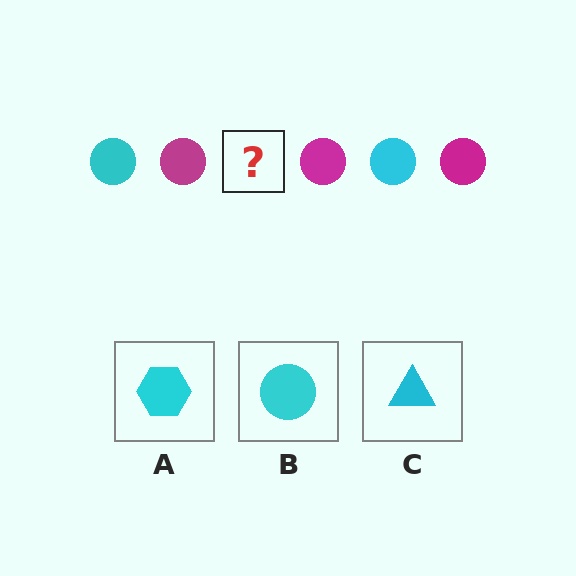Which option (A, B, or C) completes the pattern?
B.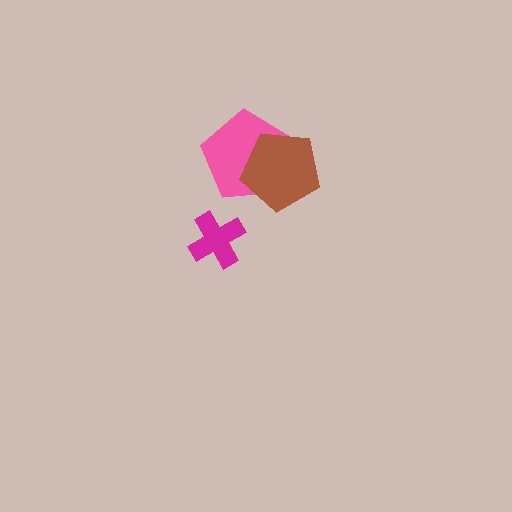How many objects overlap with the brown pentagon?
1 object overlaps with the brown pentagon.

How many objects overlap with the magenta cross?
0 objects overlap with the magenta cross.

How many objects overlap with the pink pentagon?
1 object overlaps with the pink pentagon.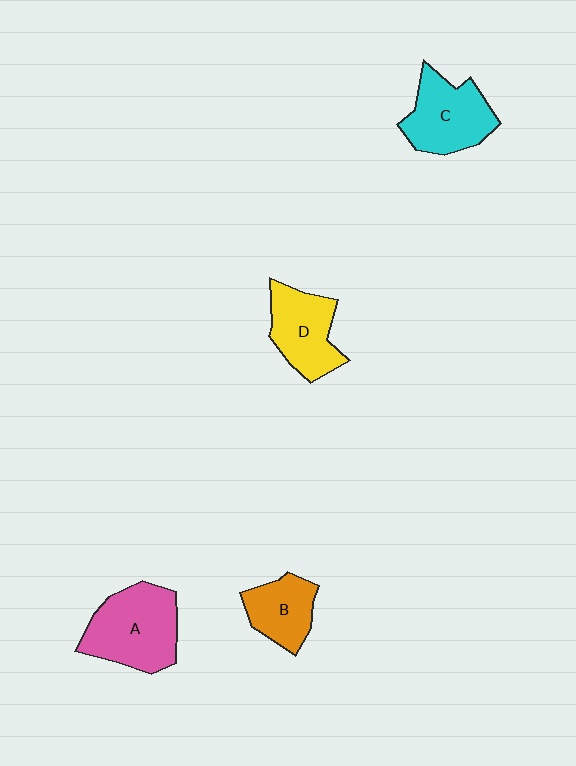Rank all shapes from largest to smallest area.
From largest to smallest: A (pink), C (cyan), D (yellow), B (orange).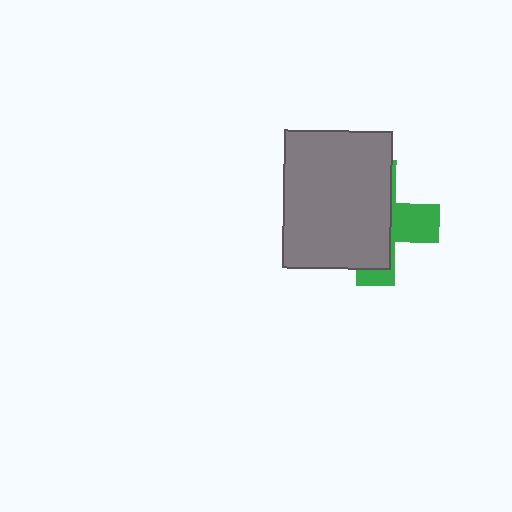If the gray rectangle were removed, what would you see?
You would see the complete green cross.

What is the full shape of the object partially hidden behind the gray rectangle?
The partially hidden object is a green cross.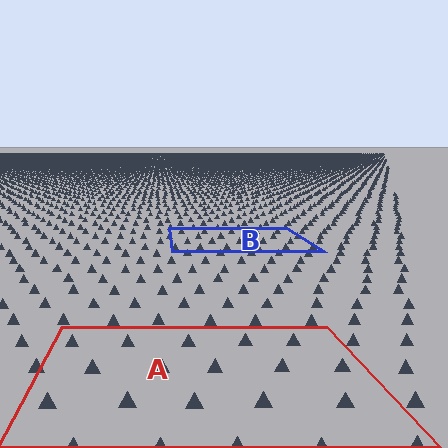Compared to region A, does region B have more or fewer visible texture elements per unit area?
Region B has more texture elements per unit area — they are packed more densely because it is farther away.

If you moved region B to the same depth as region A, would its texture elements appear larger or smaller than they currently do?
They would appear larger. At a closer depth, the same texture elements are projected at a bigger on-screen size.